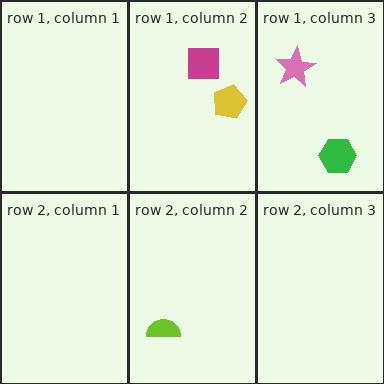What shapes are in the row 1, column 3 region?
The pink star, the green hexagon.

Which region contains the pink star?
The row 1, column 3 region.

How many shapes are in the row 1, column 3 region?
2.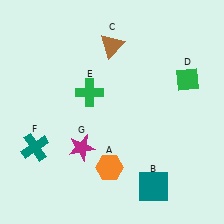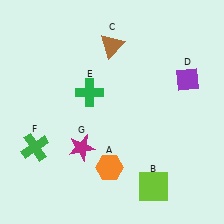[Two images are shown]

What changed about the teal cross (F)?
In Image 1, F is teal. In Image 2, it changed to green.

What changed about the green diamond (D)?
In Image 1, D is green. In Image 2, it changed to purple.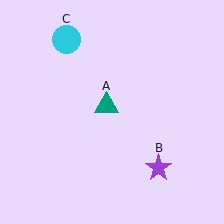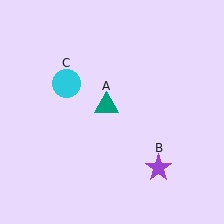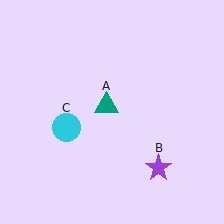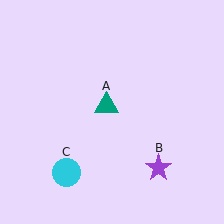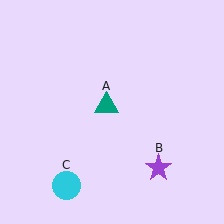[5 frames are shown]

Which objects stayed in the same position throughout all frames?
Teal triangle (object A) and purple star (object B) remained stationary.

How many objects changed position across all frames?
1 object changed position: cyan circle (object C).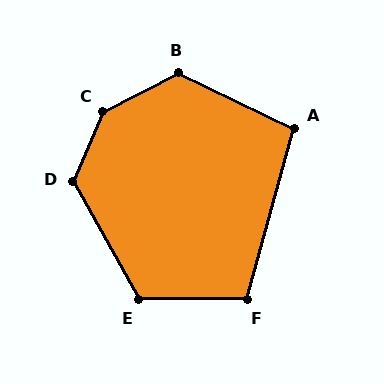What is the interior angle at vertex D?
Approximately 127 degrees (obtuse).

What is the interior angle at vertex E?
Approximately 119 degrees (obtuse).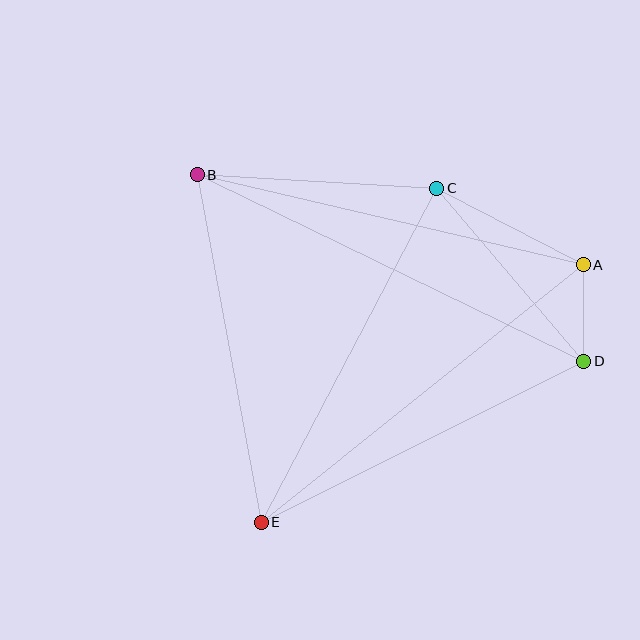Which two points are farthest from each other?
Points B and D are farthest from each other.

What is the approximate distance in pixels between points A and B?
The distance between A and B is approximately 397 pixels.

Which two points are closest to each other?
Points A and D are closest to each other.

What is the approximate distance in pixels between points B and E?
The distance between B and E is approximately 353 pixels.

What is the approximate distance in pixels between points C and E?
The distance between C and E is approximately 378 pixels.